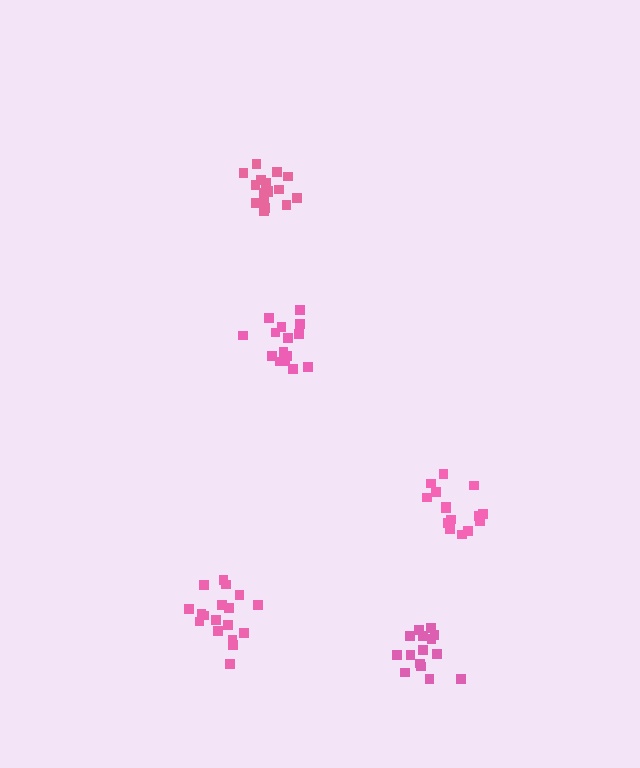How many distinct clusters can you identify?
There are 5 distinct clusters.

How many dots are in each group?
Group 1: 15 dots, Group 2: 18 dots, Group 3: 15 dots, Group 4: 17 dots, Group 5: 15 dots (80 total).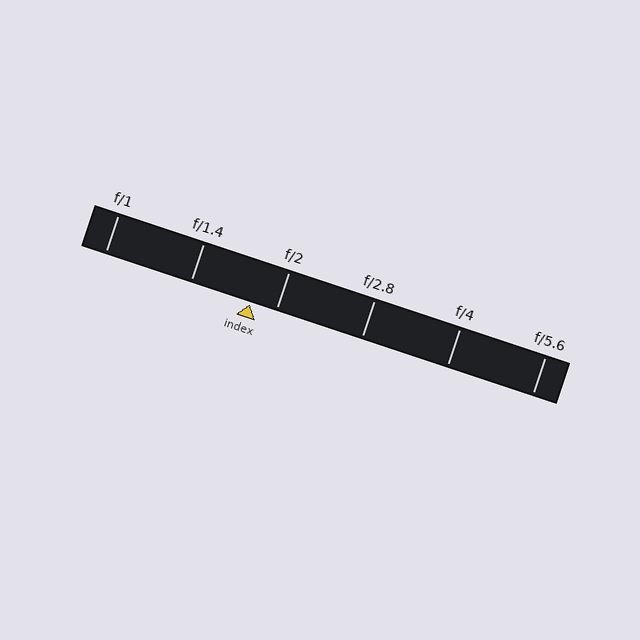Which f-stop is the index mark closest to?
The index mark is closest to f/2.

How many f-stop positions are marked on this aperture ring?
There are 6 f-stop positions marked.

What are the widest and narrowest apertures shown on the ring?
The widest aperture shown is f/1 and the narrowest is f/5.6.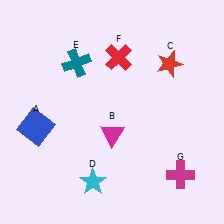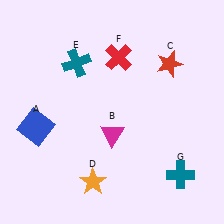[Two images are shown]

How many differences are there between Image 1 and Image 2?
There are 2 differences between the two images.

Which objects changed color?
D changed from cyan to orange. G changed from magenta to teal.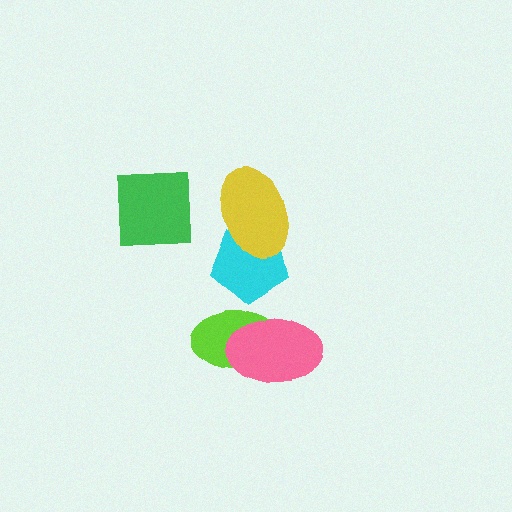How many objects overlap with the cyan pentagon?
2 objects overlap with the cyan pentagon.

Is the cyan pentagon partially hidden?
Yes, it is partially covered by another shape.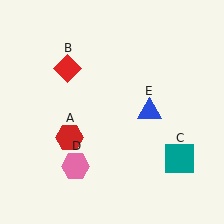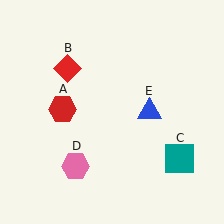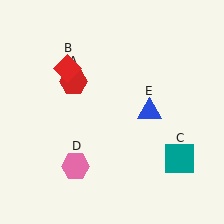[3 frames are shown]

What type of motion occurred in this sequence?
The red hexagon (object A) rotated clockwise around the center of the scene.